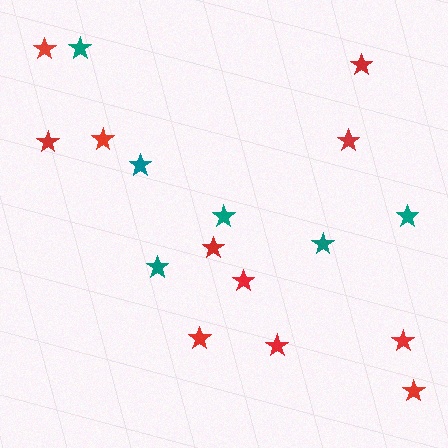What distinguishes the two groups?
There are 2 groups: one group of teal stars (6) and one group of red stars (11).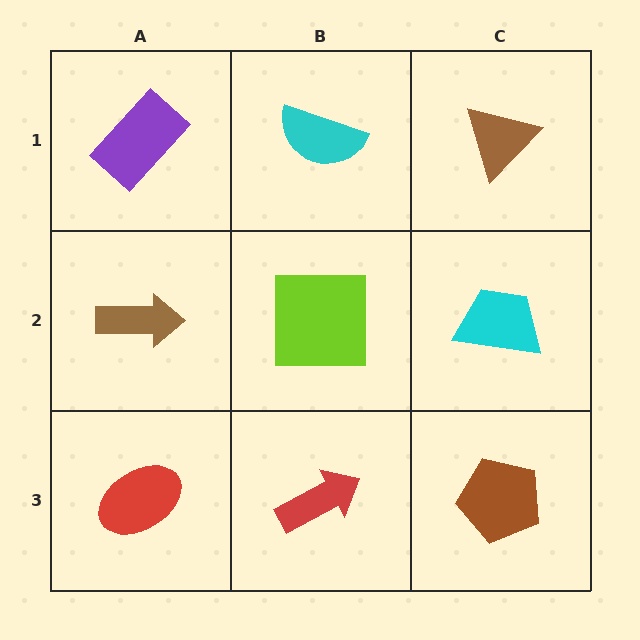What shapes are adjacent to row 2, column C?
A brown triangle (row 1, column C), a brown pentagon (row 3, column C), a lime square (row 2, column B).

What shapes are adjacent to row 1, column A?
A brown arrow (row 2, column A), a cyan semicircle (row 1, column B).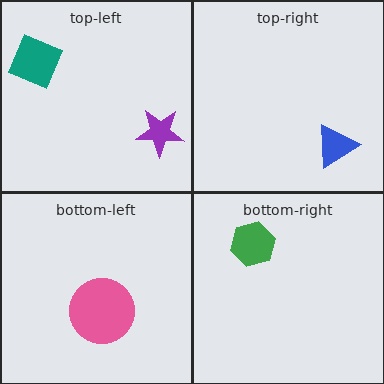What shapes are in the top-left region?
The teal square, the purple star.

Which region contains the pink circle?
The bottom-left region.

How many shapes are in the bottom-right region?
1.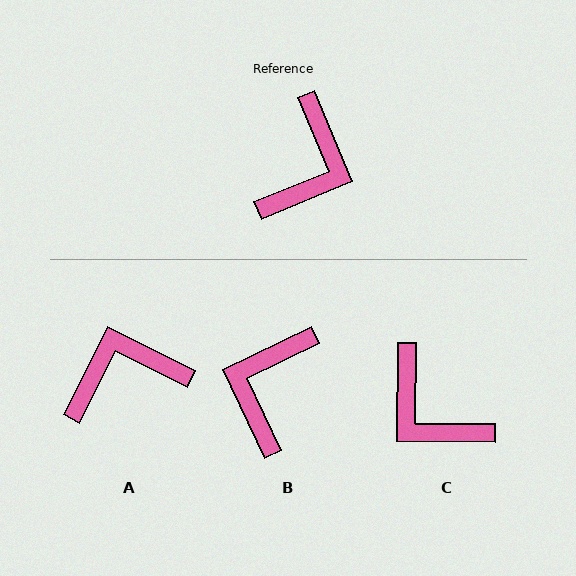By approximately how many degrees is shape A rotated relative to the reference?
Approximately 131 degrees counter-clockwise.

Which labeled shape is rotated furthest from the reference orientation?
B, about 177 degrees away.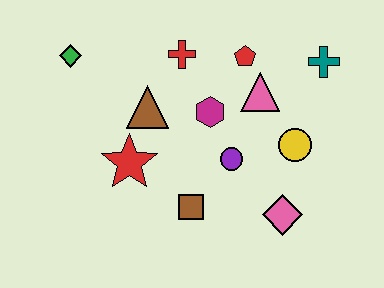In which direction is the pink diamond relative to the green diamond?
The pink diamond is to the right of the green diamond.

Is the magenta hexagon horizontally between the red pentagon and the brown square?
Yes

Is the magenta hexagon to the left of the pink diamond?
Yes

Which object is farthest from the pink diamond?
The green diamond is farthest from the pink diamond.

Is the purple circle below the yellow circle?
Yes